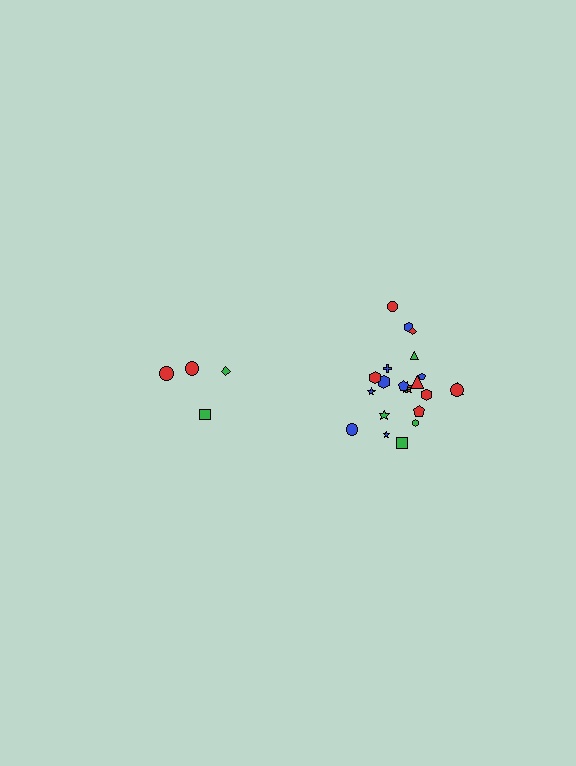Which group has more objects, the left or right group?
The right group.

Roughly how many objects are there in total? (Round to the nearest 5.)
Roughly 25 objects in total.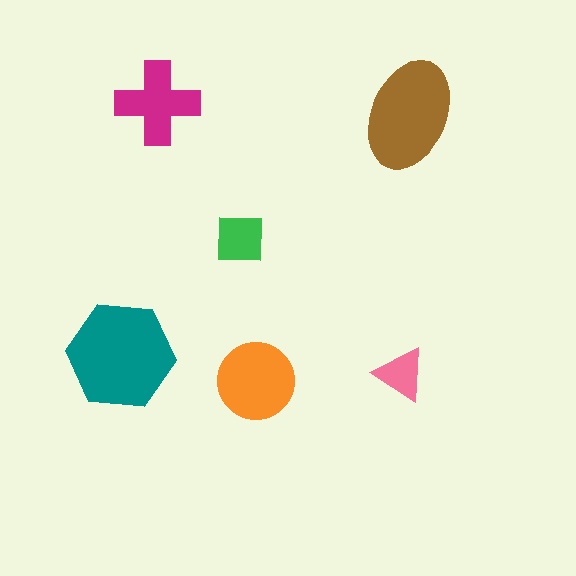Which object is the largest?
The teal hexagon.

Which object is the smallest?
The pink triangle.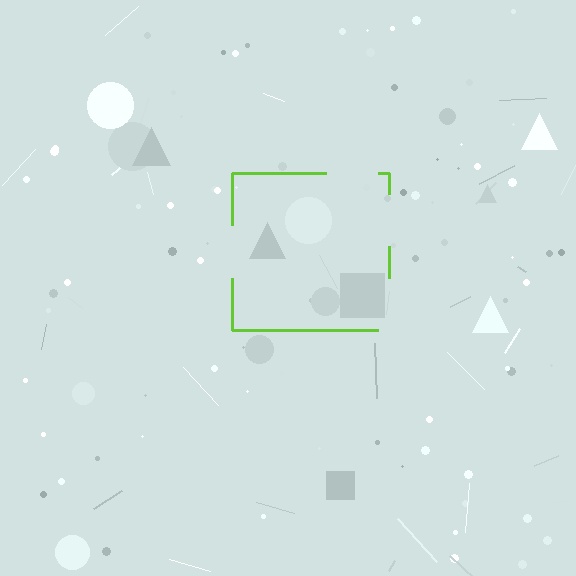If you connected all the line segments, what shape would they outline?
They would outline a square.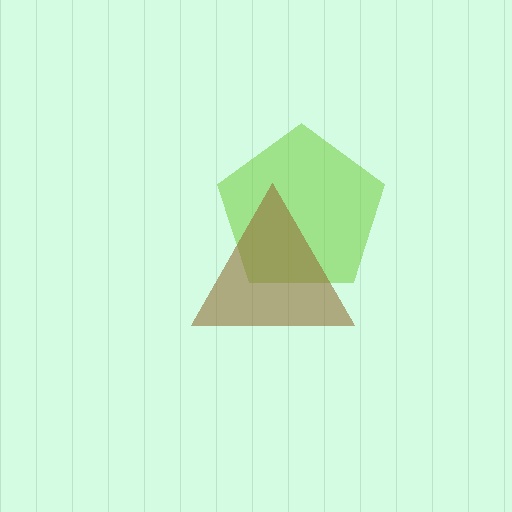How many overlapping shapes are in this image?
There are 2 overlapping shapes in the image.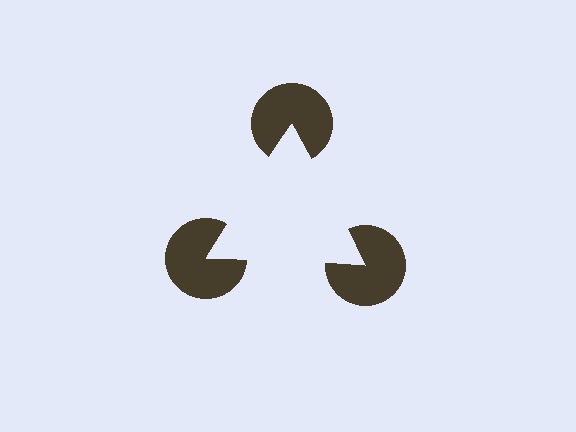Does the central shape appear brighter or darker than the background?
It typically appears slightly brighter than the background, even though no actual brightness change is drawn.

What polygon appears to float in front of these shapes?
An illusory triangle — its edges are inferred from the aligned wedge cuts in the pac-man discs, not physically drawn.